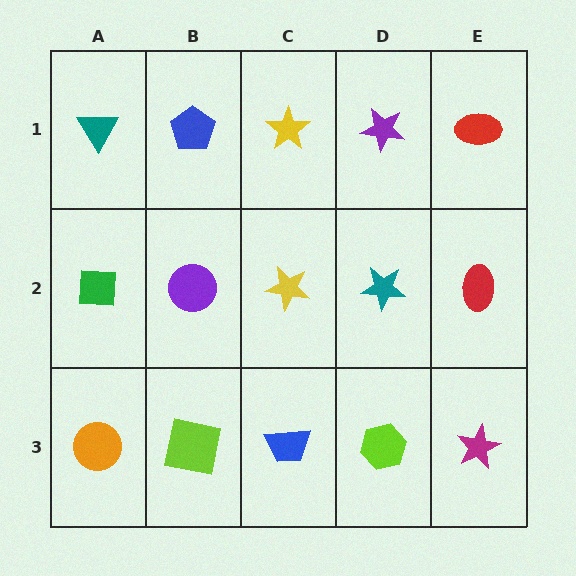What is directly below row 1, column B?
A purple circle.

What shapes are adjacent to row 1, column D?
A teal star (row 2, column D), a yellow star (row 1, column C), a red ellipse (row 1, column E).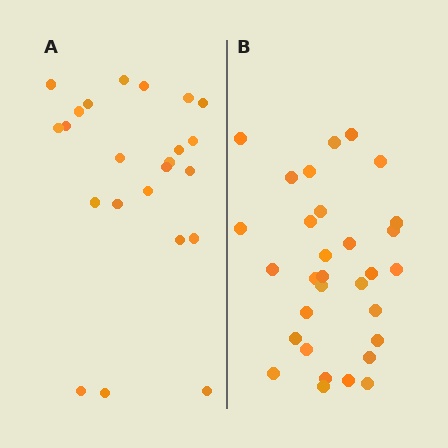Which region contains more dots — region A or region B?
Region B (the right region) has more dots.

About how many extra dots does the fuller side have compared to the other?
Region B has roughly 8 or so more dots than region A.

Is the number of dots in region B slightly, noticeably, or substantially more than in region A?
Region B has noticeably more, but not dramatically so. The ratio is roughly 1.3 to 1.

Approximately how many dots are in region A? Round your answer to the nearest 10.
About 20 dots. (The exact count is 23, which rounds to 20.)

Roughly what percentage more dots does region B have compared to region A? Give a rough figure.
About 35% more.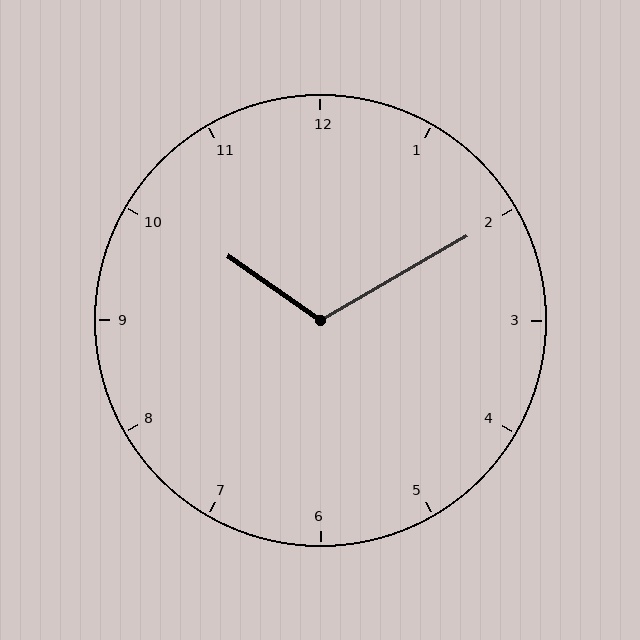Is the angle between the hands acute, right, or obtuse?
It is obtuse.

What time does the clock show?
10:10.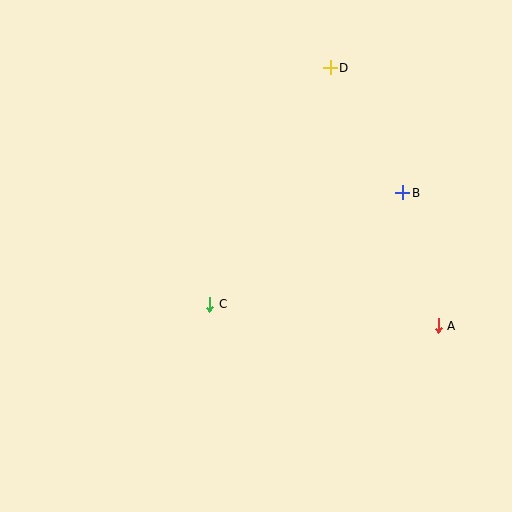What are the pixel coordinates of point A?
Point A is at (438, 326).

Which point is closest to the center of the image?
Point C at (210, 304) is closest to the center.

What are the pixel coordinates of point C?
Point C is at (210, 304).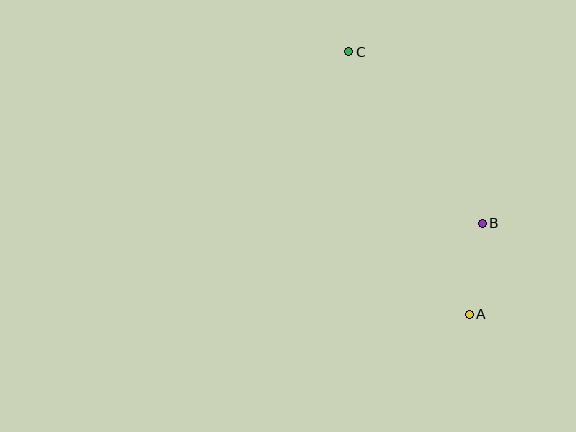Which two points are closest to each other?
Points A and B are closest to each other.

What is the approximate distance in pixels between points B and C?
The distance between B and C is approximately 218 pixels.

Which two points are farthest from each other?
Points A and C are farthest from each other.